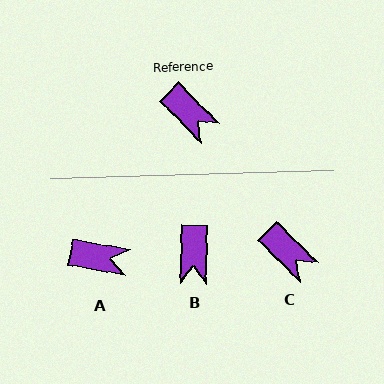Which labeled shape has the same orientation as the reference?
C.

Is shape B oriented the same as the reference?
No, it is off by about 46 degrees.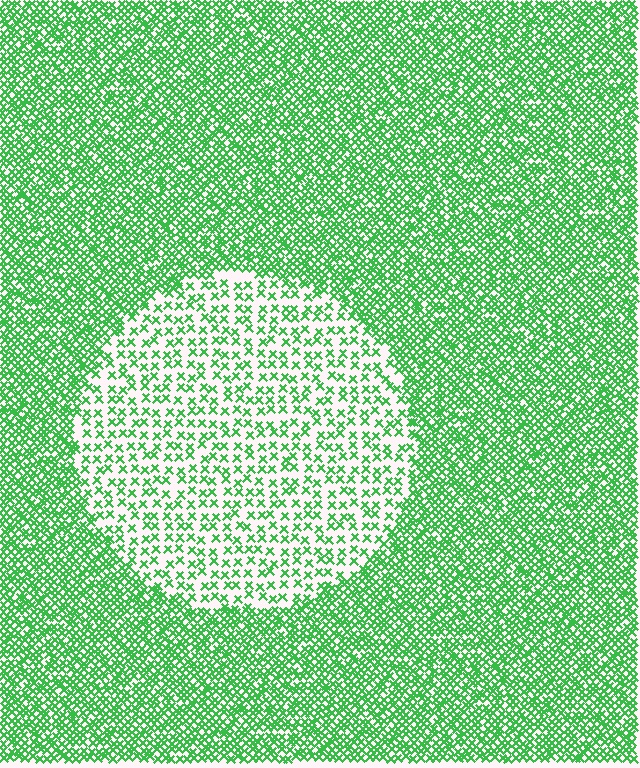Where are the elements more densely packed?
The elements are more densely packed outside the circle boundary.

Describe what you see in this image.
The image contains small green elements arranged at two different densities. A circle-shaped region is visible where the elements are less densely packed than the surrounding area.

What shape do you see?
I see a circle.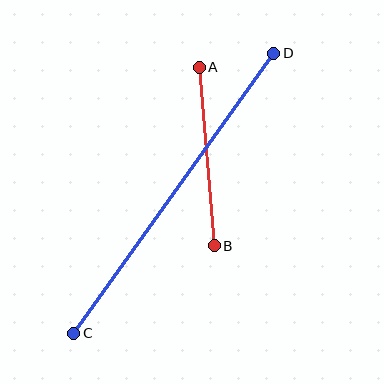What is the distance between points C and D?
The distance is approximately 344 pixels.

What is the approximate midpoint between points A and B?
The midpoint is at approximately (207, 157) pixels.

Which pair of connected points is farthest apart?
Points C and D are farthest apart.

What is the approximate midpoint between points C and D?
The midpoint is at approximately (174, 193) pixels.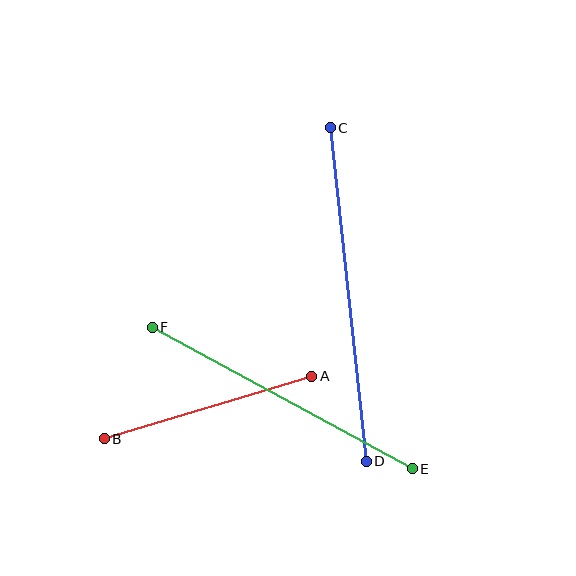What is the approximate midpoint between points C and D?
The midpoint is at approximately (348, 294) pixels.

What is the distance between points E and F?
The distance is approximately 296 pixels.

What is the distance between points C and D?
The distance is approximately 335 pixels.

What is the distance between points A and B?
The distance is approximately 217 pixels.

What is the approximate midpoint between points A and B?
The midpoint is at approximately (208, 407) pixels.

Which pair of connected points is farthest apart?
Points C and D are farthest apart.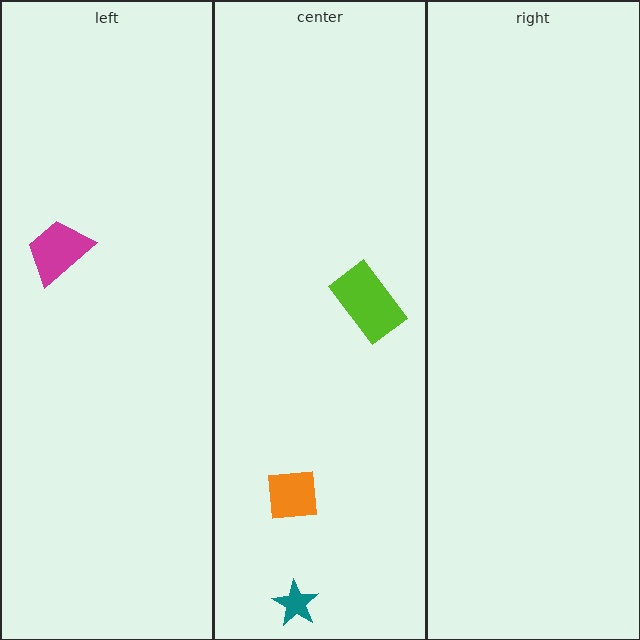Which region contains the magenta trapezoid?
The left region.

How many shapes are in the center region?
3.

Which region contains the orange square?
The center region.